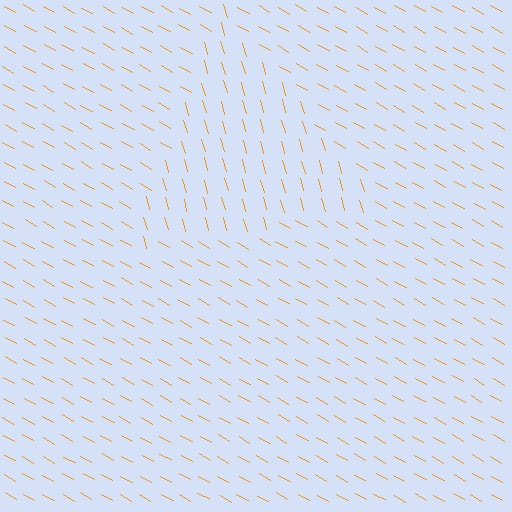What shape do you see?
I see a triangle.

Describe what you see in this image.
The image is filled with small orange line segments. A triangle region in the image has lines oriented differently from the surrounding lines, creating a visible texture boundary.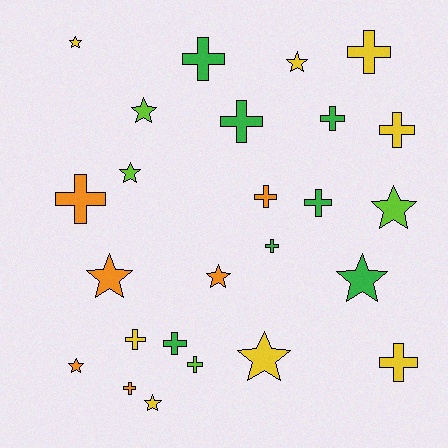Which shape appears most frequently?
Cross, with 14 objects.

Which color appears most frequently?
Yellow, with 8 objects.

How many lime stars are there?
There are 3 lime stars.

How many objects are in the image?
There are 25 objects.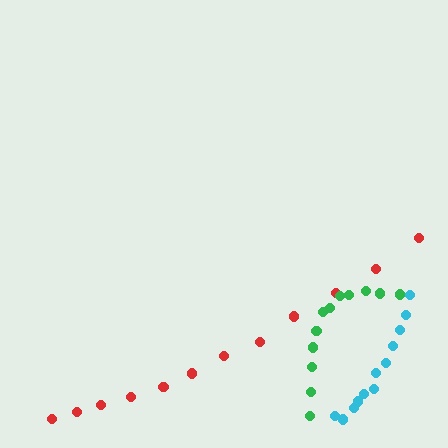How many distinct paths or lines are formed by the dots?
There are 3 distinct paths.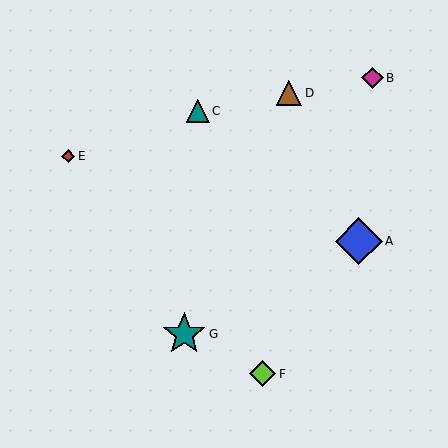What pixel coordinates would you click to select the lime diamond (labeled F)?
Click at (263, 374) to select the lime diamond F.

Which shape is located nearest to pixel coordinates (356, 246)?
The blue diamond (labeled A) at (359, 241) is nearest to that location.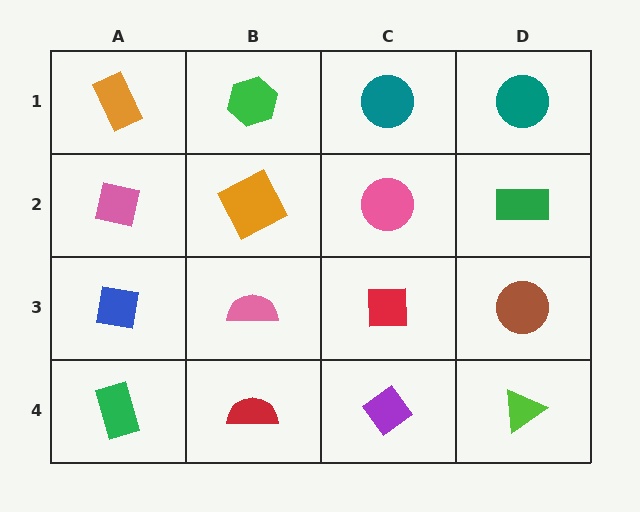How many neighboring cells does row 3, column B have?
4.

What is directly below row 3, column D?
A lime triangle.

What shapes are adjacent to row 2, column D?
A teal circle (row 1, column D), a brown circle (row 3, column D), a pink circle (row 2, column C).